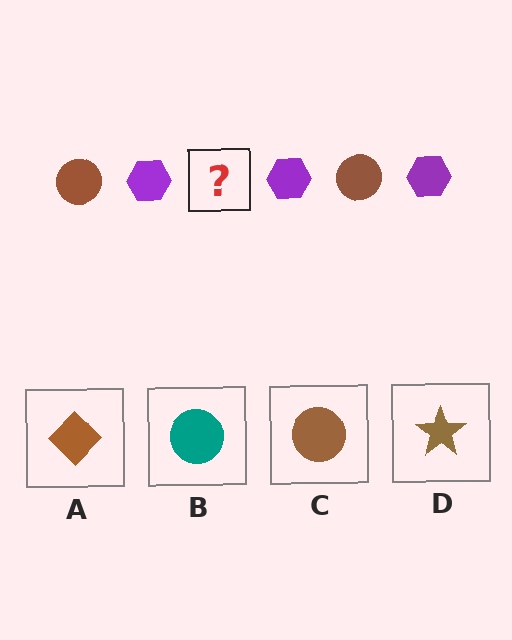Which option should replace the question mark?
Option C.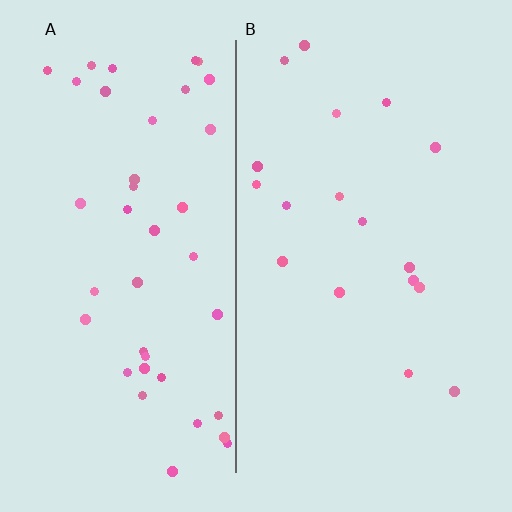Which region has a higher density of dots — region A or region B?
A (the left).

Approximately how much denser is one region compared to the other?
Approximately 2.4× — region A over region B.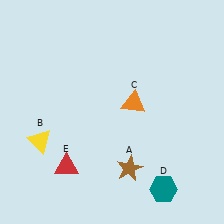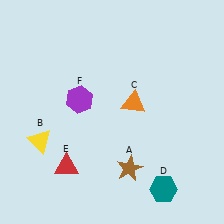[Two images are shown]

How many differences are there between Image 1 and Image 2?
There is 1 difference between the two images.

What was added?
A purple hexagon (F) was added in Image 2.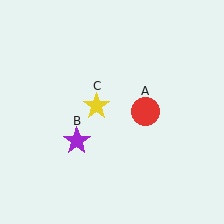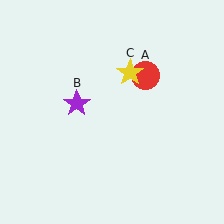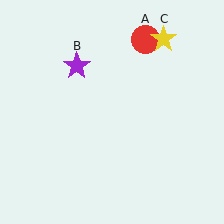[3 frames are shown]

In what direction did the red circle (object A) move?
The red circle (object A) moved up.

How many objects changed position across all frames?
3 objects changed position: red circle (object A), purple star (object B), yellow star (object C).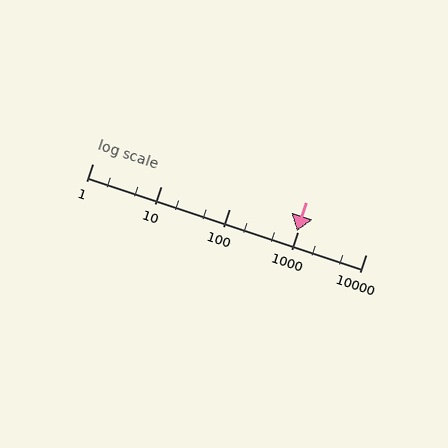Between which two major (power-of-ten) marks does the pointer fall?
The pointer is between 100 and 1000.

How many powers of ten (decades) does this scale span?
The scale spans 4 decades, from 1 to 10000.